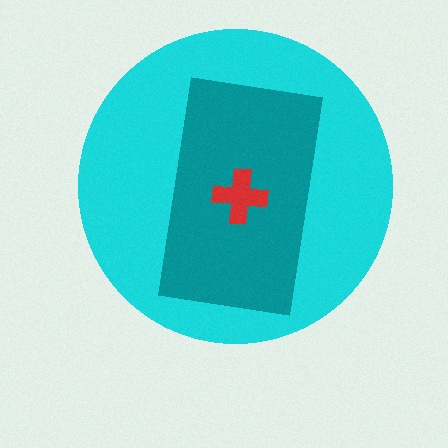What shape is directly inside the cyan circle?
The teal rectangle.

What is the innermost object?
The red cross.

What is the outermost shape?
The cyan circle.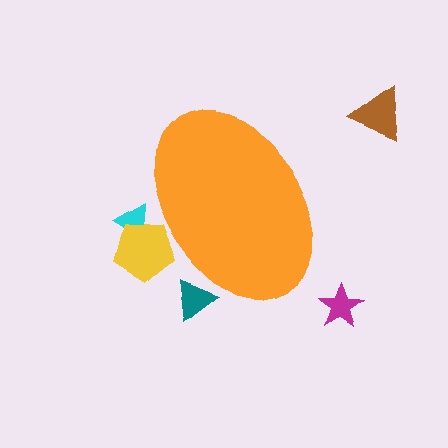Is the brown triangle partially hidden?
No, the brown triangle is fully visible.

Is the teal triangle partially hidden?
Yes, the teal triangle is partially hidden behind the orange ellipse.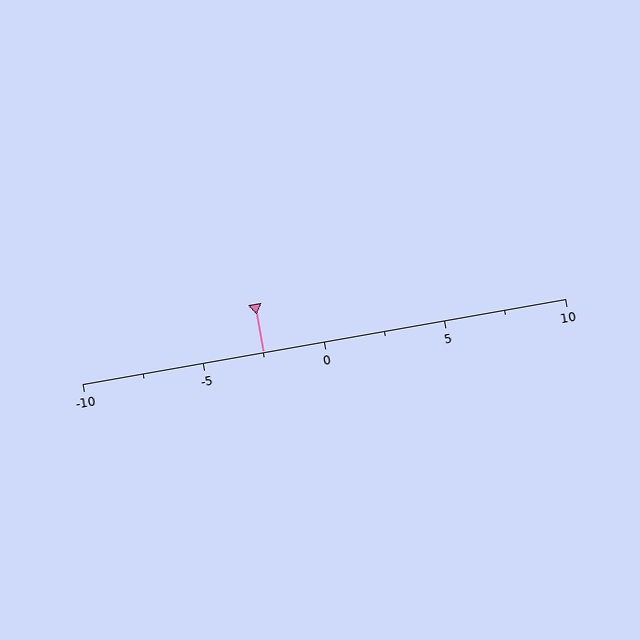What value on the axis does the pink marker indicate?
The marker indicates approximately -2.5.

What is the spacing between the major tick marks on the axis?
The major ticks are spaced 5 apart.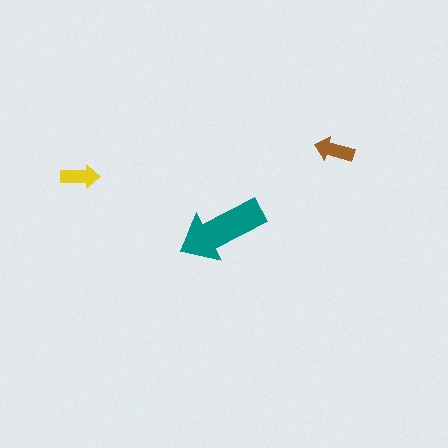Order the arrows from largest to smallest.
the teal one, the brown one, the yellow one.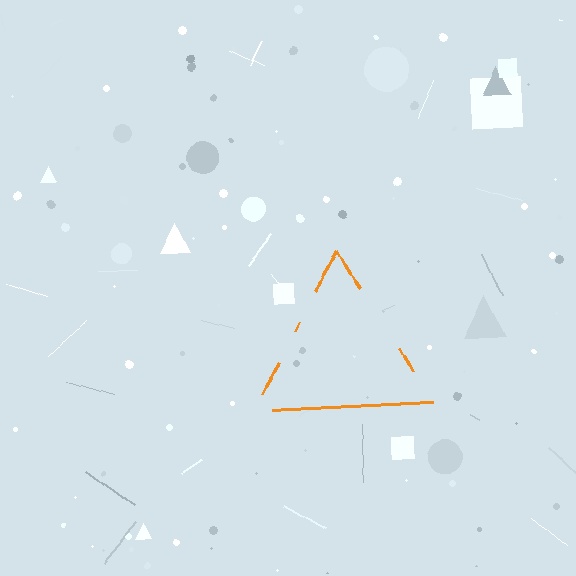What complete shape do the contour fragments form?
The contour fragments form a triangle.